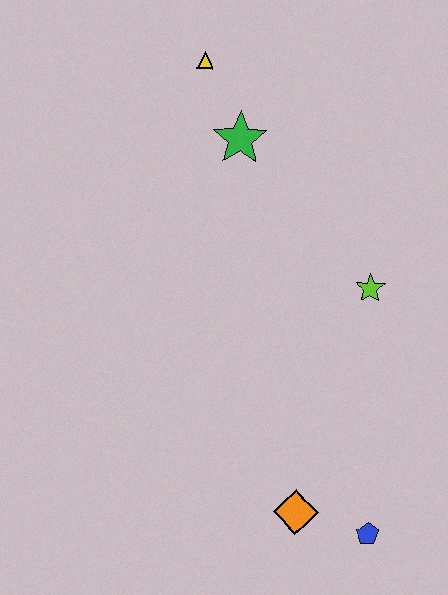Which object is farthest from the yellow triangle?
The blue pentagon is farthest from the yellow triangle.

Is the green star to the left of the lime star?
Yes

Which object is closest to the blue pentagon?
The orange diamond is closest to the blue pentagon.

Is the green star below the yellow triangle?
Yes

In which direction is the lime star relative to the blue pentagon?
The lime star is above the blue pentagon.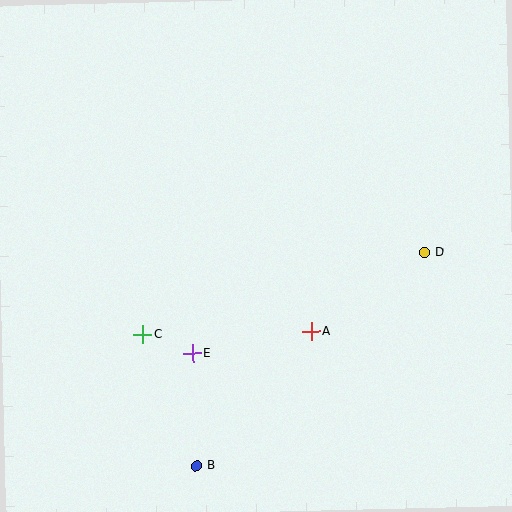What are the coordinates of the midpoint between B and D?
The midpoint between B and D is at (310, 359).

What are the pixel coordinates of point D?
Point D is at (424, 252).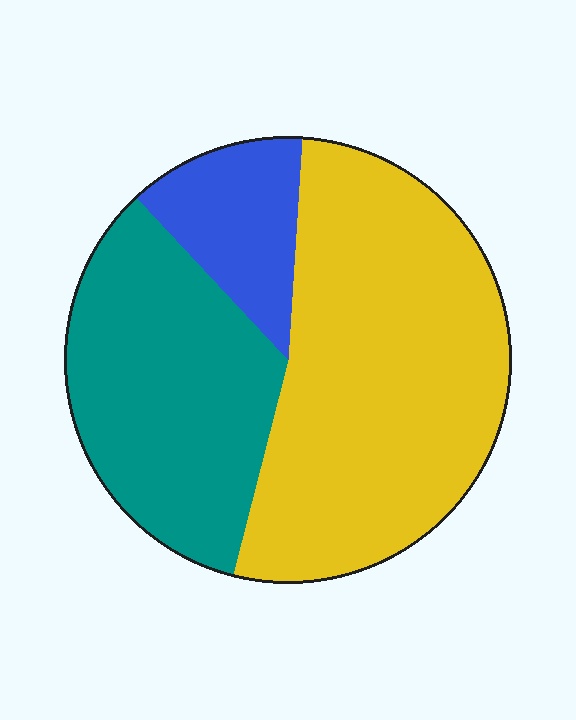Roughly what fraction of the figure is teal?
Teal covers about 35% of the figure.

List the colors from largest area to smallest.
From largest to smallest: yellow, teal, blue.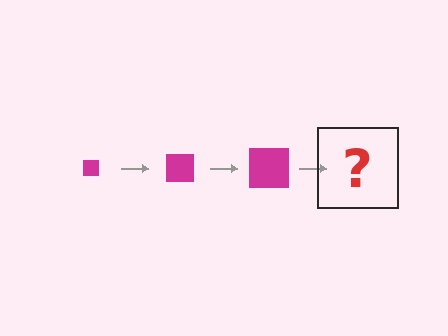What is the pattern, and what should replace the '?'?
The pattern is that the square gets progressively larger each step. The '?' should be a magenta square, larger than the previous one.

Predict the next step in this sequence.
The next step is a magenta square, larger than the previous one.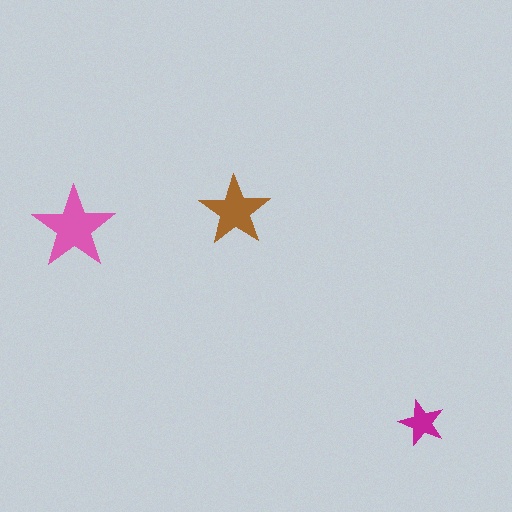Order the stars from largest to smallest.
the pink one, the brown one, the magenta one.